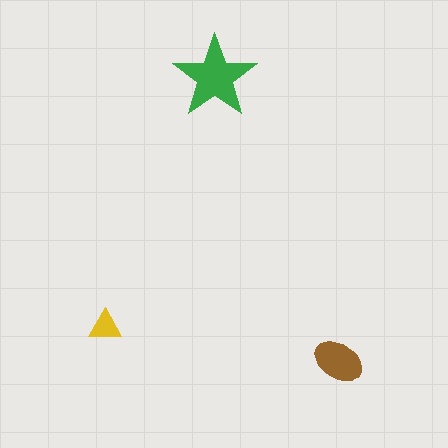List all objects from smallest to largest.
The yellow triangle, the brown ellipse, the green star.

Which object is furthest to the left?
The yellow triangle is leftmost.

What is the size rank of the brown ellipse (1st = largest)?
2nd.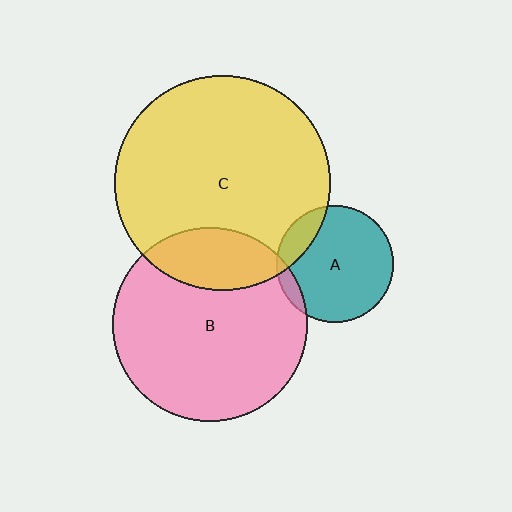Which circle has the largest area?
Circle C (yellow).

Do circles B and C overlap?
Yes.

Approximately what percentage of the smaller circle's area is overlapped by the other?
Approximately 20%.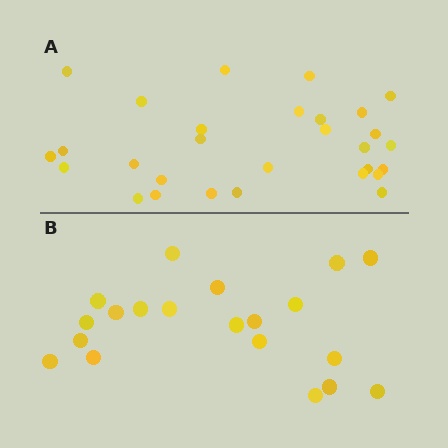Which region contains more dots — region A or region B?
Region A (the top region) has more dots.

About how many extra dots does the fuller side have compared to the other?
Region A has roughly 8 or so more dots than region B.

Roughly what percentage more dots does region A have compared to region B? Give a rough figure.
About 45% more.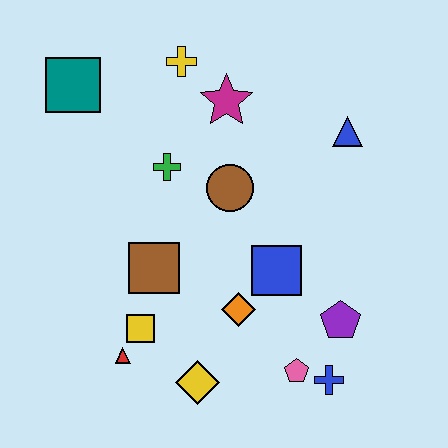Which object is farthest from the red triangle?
The blue triangle is farthest from the red triangle.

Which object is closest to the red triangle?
The yellow square is closest to the red triangle.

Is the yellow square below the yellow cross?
Yes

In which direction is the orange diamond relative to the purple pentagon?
The orange diamond is to the left of the purple pentagon.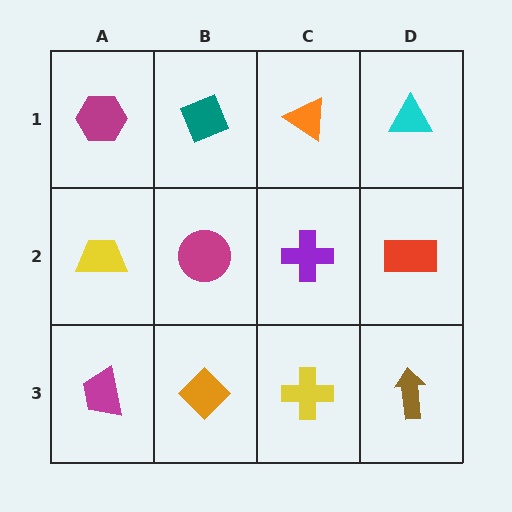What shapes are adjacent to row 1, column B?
A magenta circle (row 2, column B), a magenta hexagon (row 1, column A), an orange triangle (row 1, column C).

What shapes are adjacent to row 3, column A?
A yellow trapezoid (row 2, column A), an orange diamond (row 3, column B).